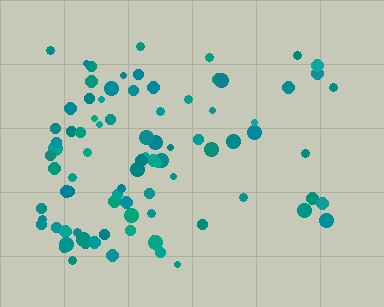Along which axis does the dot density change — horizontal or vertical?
Horizontal.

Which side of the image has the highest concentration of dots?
The left.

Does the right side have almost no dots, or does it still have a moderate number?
Still a moderate number, just noticeably fewer than the left.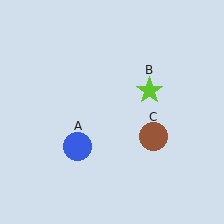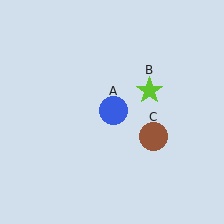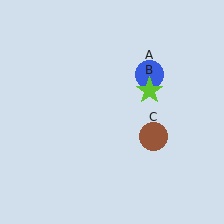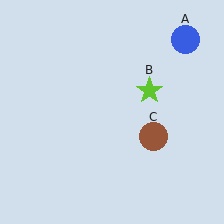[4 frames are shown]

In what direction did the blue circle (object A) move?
The blue circle (object A) moved up and to the right.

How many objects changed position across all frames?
1 object changed position: blue circle (object A).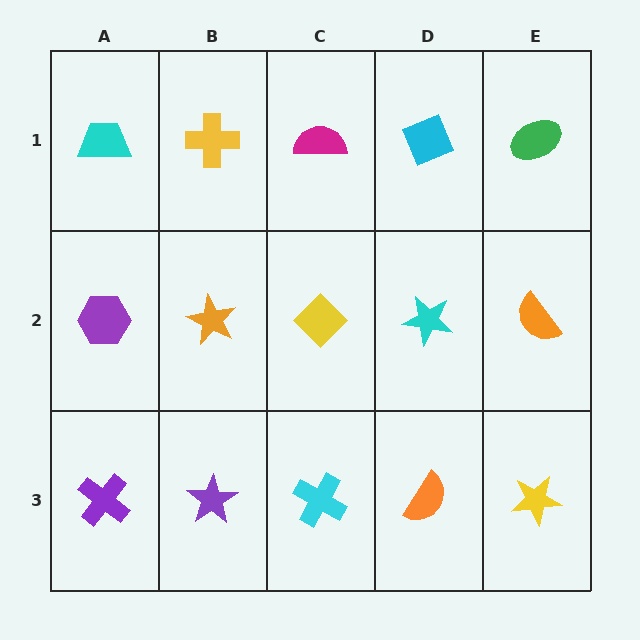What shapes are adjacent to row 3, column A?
A purple hexagon (row 2, column A), a purple star (row 3, column B).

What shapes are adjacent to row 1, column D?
A cyan star (row 2, column D), a magenta semicircle (row 1, column C), a green ellipse (row 1, column E).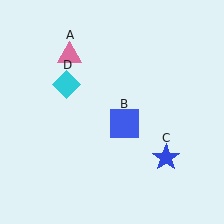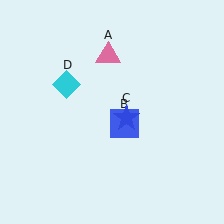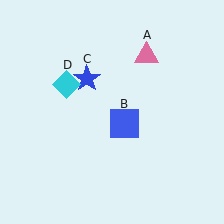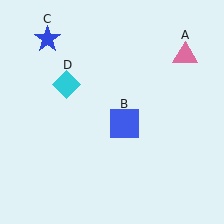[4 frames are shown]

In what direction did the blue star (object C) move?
The blue star (object C) moved up and to the left.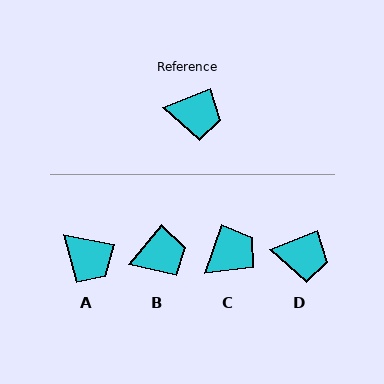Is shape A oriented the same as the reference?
No, it is off by about 33 degrees.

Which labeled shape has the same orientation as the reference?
D.